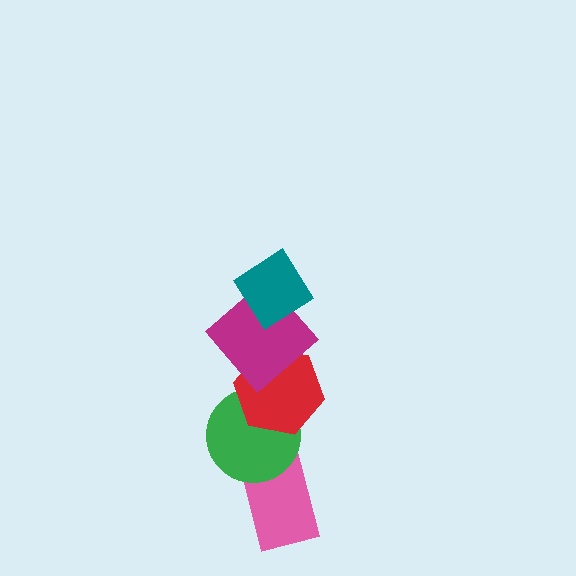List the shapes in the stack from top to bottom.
From top to bottom: the teal diamond, the magenta diamond, the red hexagon, the green circle, the pink rectangle.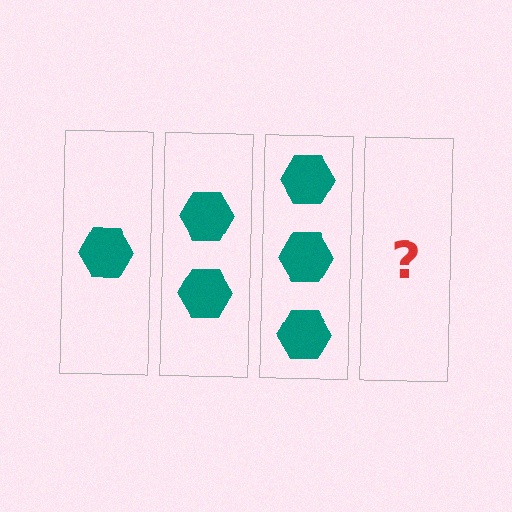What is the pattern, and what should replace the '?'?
The pattern is that each step adds one more hexagon. The '?' should be 4 hexagons.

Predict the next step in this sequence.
The next step is 4 hexagons.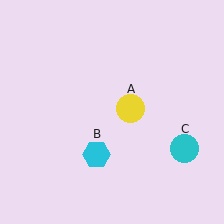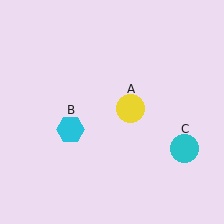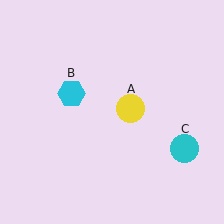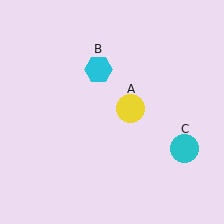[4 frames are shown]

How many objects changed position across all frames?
1 object changed position: cyan hexagon (object B).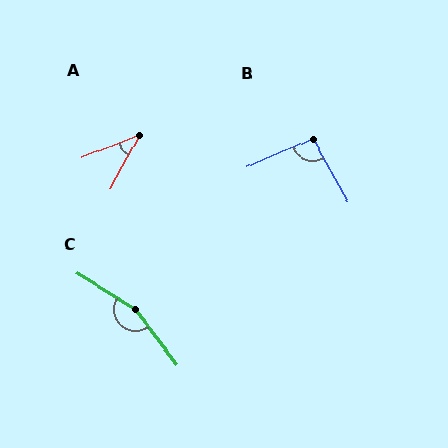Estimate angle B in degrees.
Approximately 95 degrees.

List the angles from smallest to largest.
A (40°), B (95°), C (158°).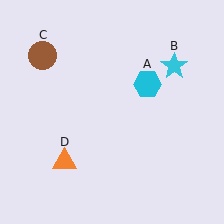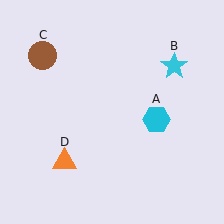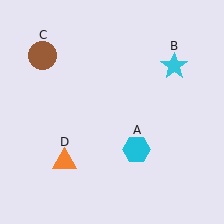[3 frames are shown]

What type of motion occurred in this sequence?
The cyan hexagon (object A) rotated clockwise around the center of the scene.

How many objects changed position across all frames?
1 object changed position: cyan hexagon (object A).